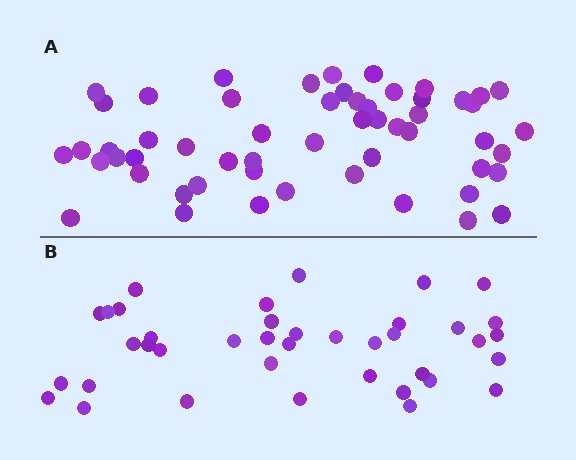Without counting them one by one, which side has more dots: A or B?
Region A (the top region) has more dots.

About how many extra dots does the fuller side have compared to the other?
Region A has approximately 15 more dots than region B.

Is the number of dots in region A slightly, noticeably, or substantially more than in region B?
Region A has noticeably more, but not dramatically so. The ratio is roughly 1.4 to 1.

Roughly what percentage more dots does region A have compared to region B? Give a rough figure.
About 40% more.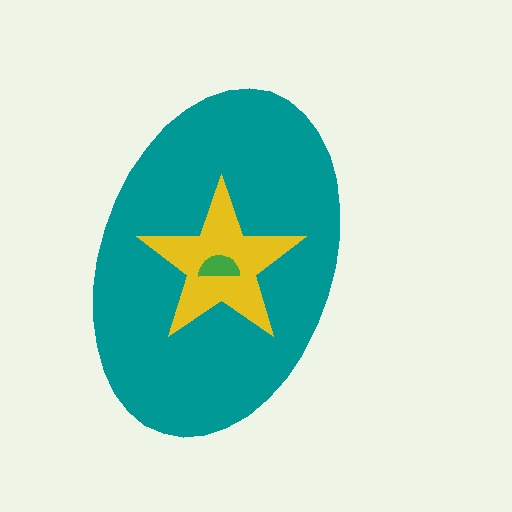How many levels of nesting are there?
3.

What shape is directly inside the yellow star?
The green semicircle.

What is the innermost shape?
The green semicircle.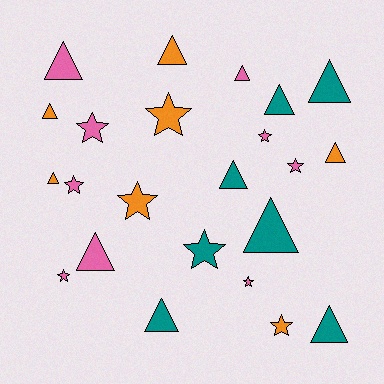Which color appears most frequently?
Pink, with 9 objects.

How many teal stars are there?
There is 1 teal star.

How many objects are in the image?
There are 23 objects.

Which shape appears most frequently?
Triangle, with 13 objects.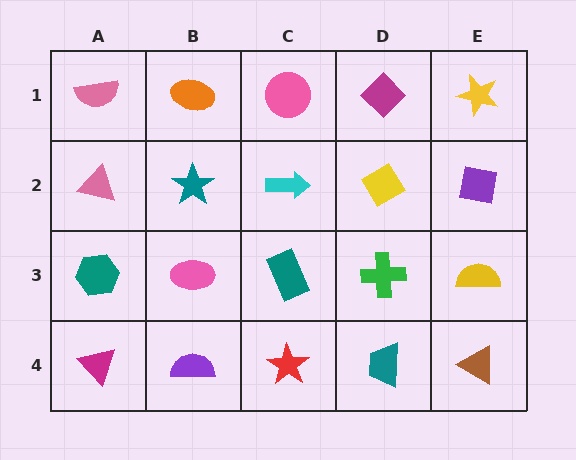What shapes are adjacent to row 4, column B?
A pink ellipse (row 3, column B), a magenta triangle (row 4, column A), a red star (row 4, column C).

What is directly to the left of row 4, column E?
A teal trapezoid.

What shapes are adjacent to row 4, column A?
A teal hexagon (row 3, column A), a purple semicircle (row 4, column B).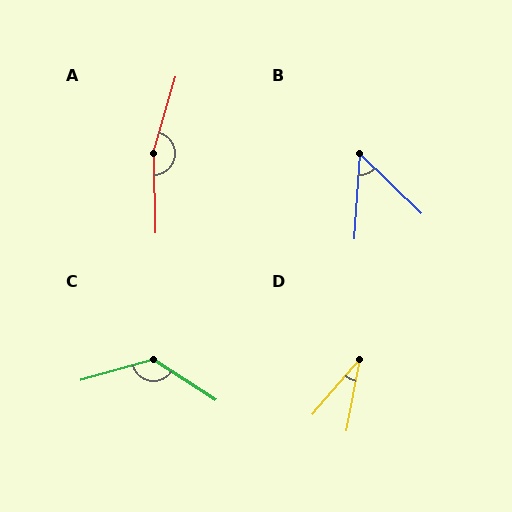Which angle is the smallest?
D, at approximately 30 degrees.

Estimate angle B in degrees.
Approximately 49 degrees.